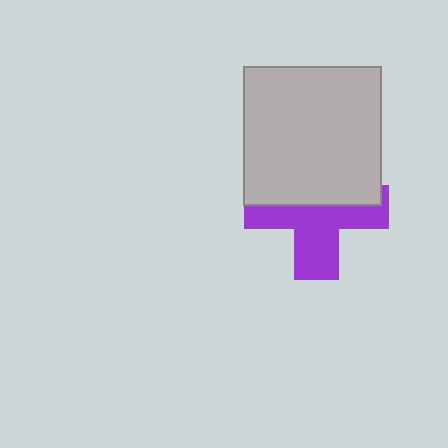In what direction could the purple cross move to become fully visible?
The purple cross could move down. That would shift it out from behind the light gray square entirely.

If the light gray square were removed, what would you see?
You would see the complete purple cross.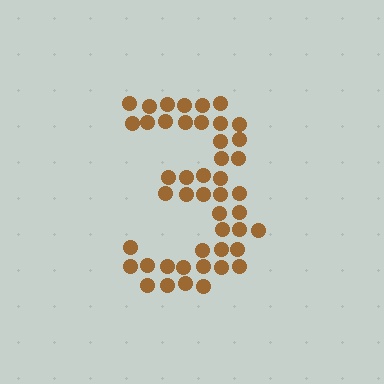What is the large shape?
The large shape is the digit 3.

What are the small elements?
The small elements are circles.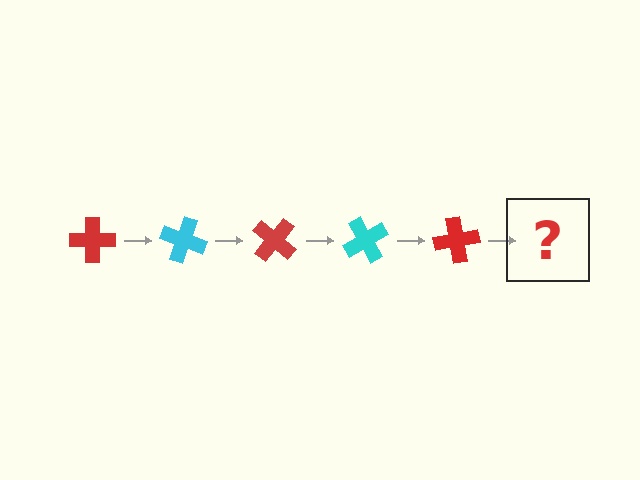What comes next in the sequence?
The next element should be a cyan cross, rotated 100 degrees from the start.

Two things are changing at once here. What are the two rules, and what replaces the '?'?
The two rules are that it rotates 20 degrees each step and the color cycles through red and cyan. The '?' should be a cyan cross, rotated 100 degrees from the start.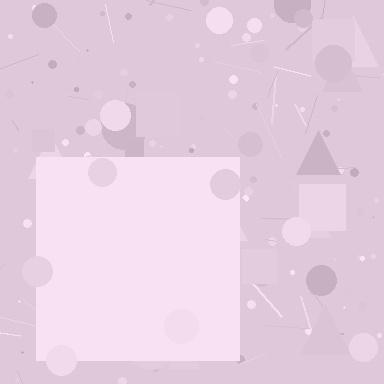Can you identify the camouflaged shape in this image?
The camouflaged shape is a square.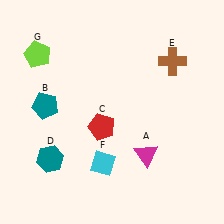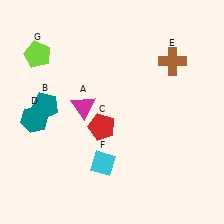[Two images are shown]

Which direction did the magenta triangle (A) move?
The magenta triangle (A) moved left.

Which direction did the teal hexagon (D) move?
The teal hexagon (D) moved up.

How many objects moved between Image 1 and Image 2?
2 objects moved between the two images.